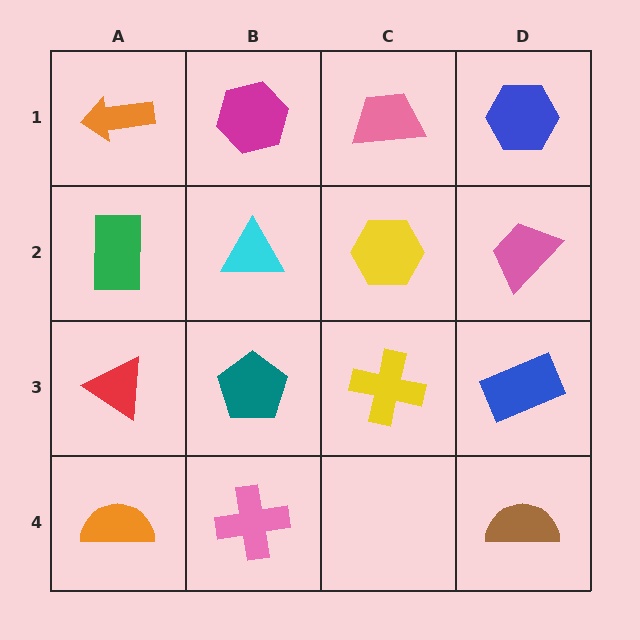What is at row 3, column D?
A blue rectangle.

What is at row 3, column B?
A teal pentagon.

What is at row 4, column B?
A pink cross.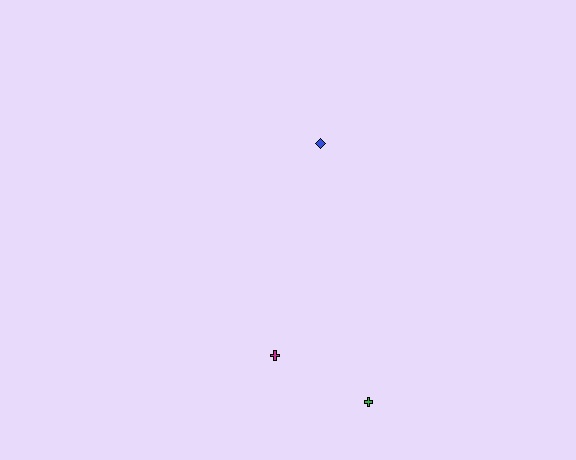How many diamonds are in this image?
There is 1 diamond.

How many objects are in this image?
There are 3 objects.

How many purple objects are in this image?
There are no purple objects.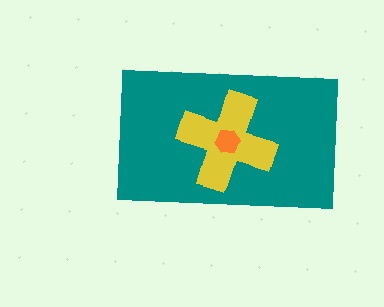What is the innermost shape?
The orange hexagon.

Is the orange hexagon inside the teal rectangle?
Yes.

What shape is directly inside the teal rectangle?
The yellow cross.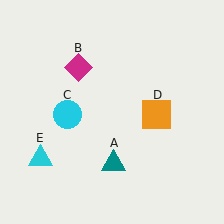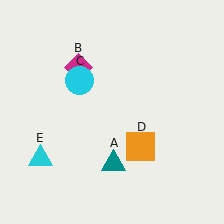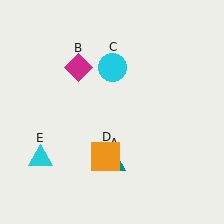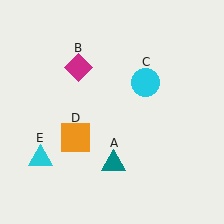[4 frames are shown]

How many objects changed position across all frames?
2 objects changed position: cyan circle (object C), orange square (object D).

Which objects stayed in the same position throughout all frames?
Teal triangle (object A) and magenta diamond (object B) and cyan triangle (object E) remained stationary.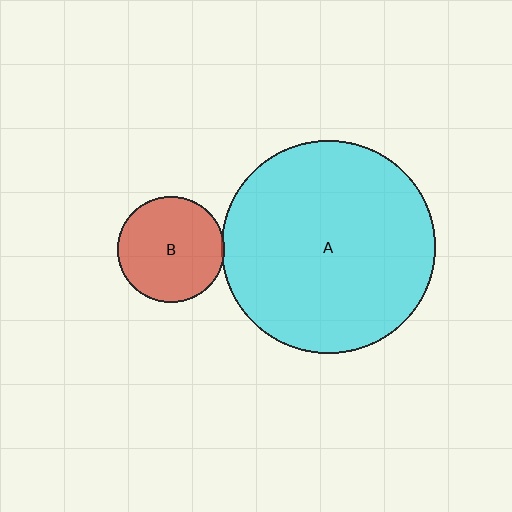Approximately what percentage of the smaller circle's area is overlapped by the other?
Approximately 5%.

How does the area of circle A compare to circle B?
Approximately 4.0 times.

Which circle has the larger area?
Circle A (cyan).